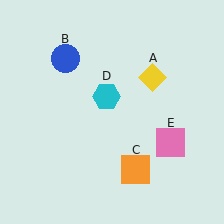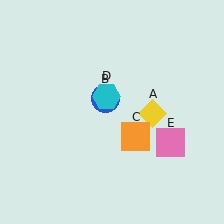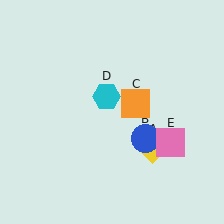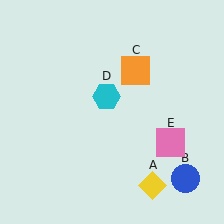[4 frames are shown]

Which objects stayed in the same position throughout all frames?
Cyan hexagon (object D) and pink square (object E) remained stationary.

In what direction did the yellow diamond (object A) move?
The yellow diamond (object A) moved down.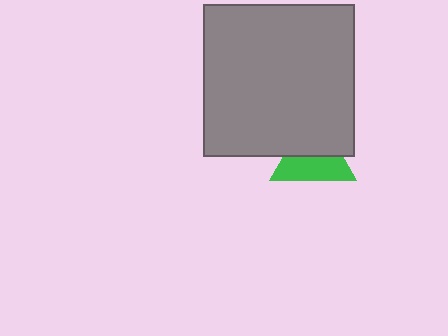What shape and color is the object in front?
The object in front is a gray square.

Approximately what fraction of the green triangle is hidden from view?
Roughly 47% of the green triangle is hidden behind the gray square.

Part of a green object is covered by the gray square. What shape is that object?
It is a triangle.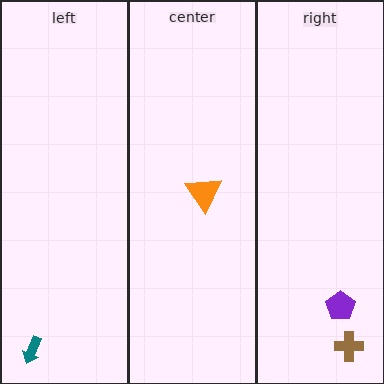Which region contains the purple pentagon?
The right region.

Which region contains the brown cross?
The right region.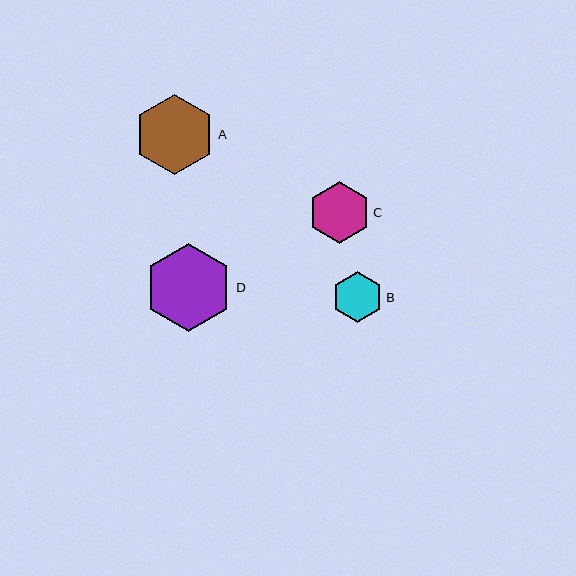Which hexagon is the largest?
Hexagon D is the largest with a size of approximately 88 pixels.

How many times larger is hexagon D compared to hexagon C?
Hexagon D is approximately 1.4 times the size of hexagon C.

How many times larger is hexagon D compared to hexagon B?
Hexagon D is approximately 1.7 times the size of hexagon B.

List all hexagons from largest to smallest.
From largest to smallest: D, A, C, B.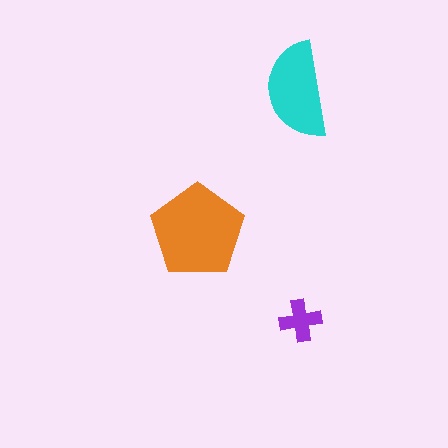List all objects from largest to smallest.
The orange pentagon, the cyan semicircle, the purple cross.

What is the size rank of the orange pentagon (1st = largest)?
1st.